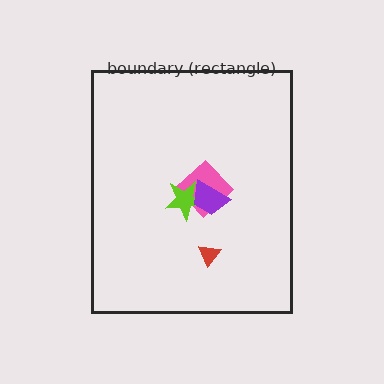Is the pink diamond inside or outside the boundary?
Inside.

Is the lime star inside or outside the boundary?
Inside.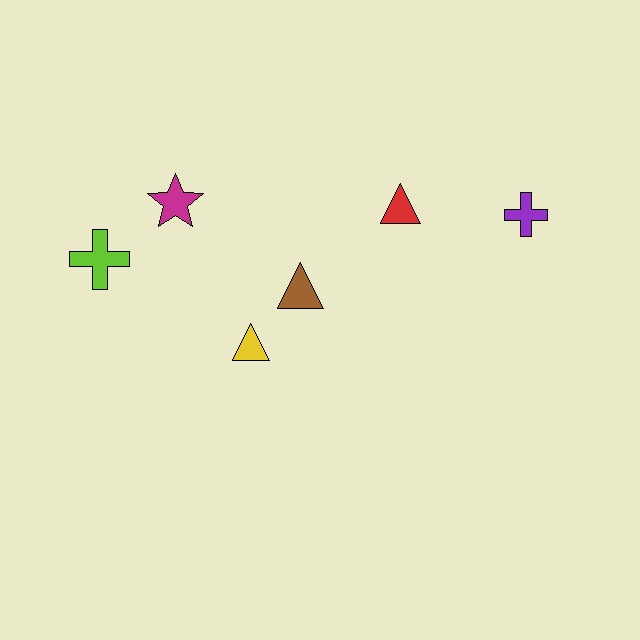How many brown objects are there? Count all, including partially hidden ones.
There is 1 brown object.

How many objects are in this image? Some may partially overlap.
There are 6 objects.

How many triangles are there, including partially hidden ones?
There are 3 triangles.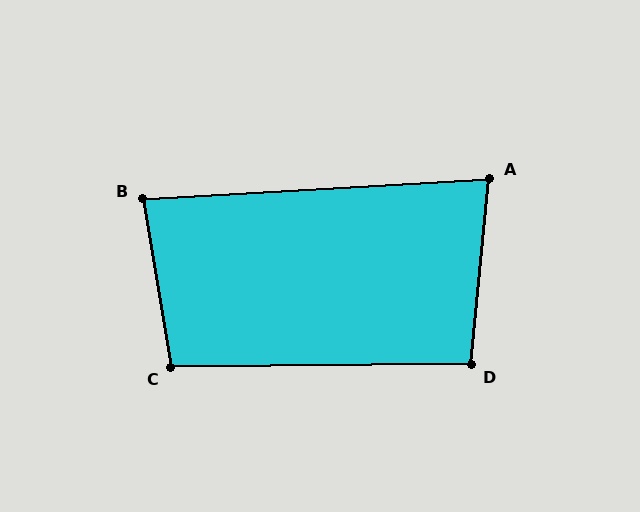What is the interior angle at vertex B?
Approximately 84 degrees (acute).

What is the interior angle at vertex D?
Approximately 96 degrees (obtuse).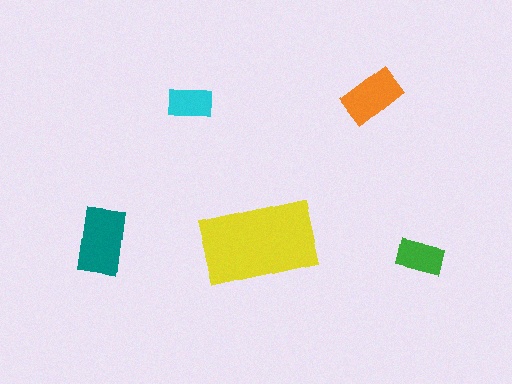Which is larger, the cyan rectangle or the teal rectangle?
The teal one.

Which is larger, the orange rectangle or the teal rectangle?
The teal one.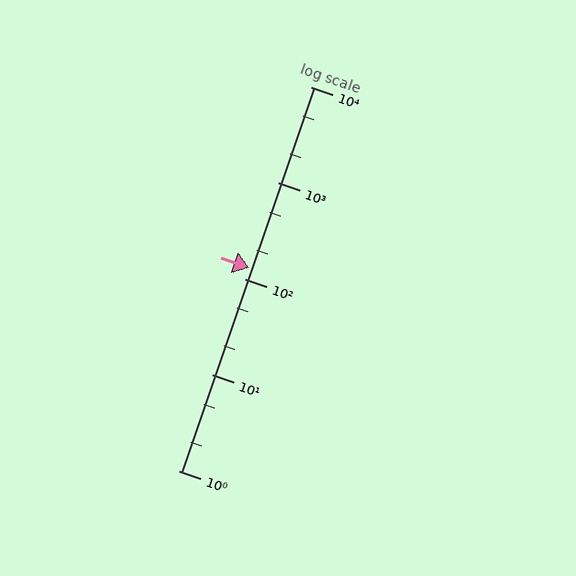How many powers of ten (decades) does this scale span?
The scale spans 4 decades, from 1 to 10000.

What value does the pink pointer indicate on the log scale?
The pointer indicates approximately 130.